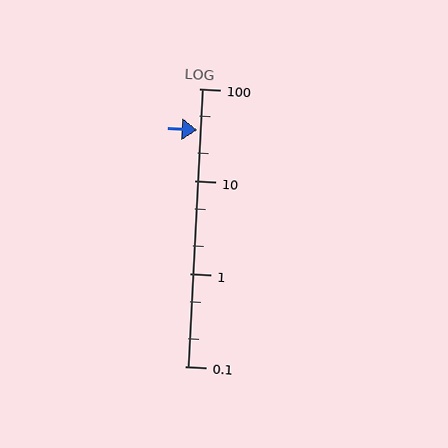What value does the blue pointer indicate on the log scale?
The pointer indicates approximately 36.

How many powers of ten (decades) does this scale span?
The scale spans 3 decades, from 0.1 to 100.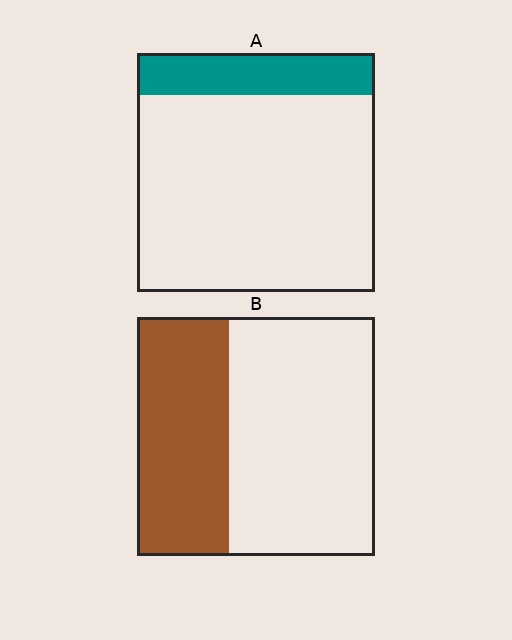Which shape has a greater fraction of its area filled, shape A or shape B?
Shape B.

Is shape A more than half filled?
No.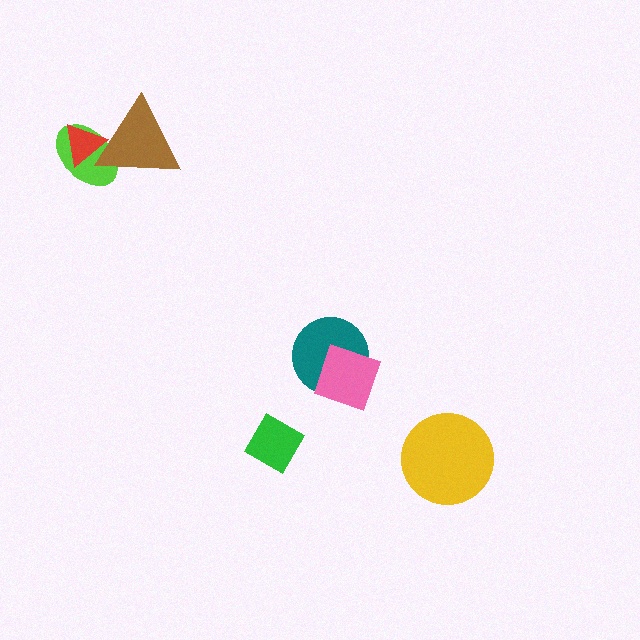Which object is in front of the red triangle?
The brown triangle is in front of the red triangle.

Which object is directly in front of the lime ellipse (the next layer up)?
The red triangle is directly in front of the lime ellipse.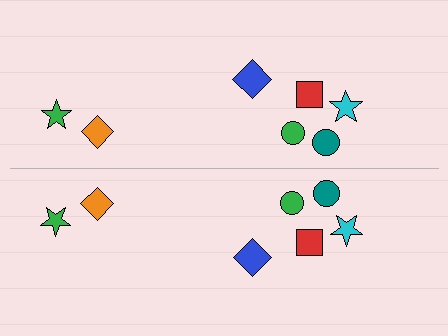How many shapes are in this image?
There are 14 shapes in this image.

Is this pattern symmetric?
Yes, this pattern has bilateral (reflection) symmetry.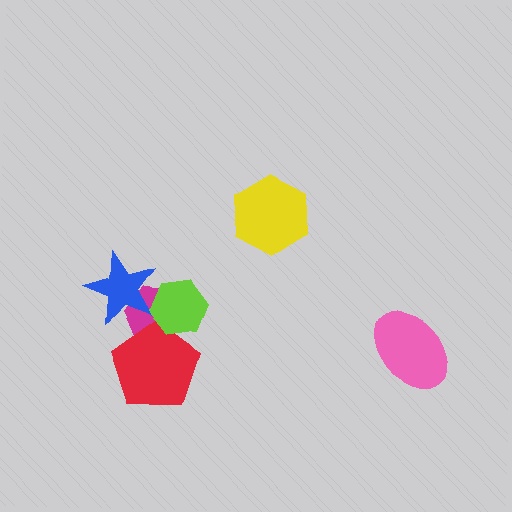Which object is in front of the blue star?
The lime hexagon is in front of the blue star.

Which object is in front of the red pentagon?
The lime hexagon is in front of the red pentagon.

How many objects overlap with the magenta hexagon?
3 objects overlap with the magenta hexagon.